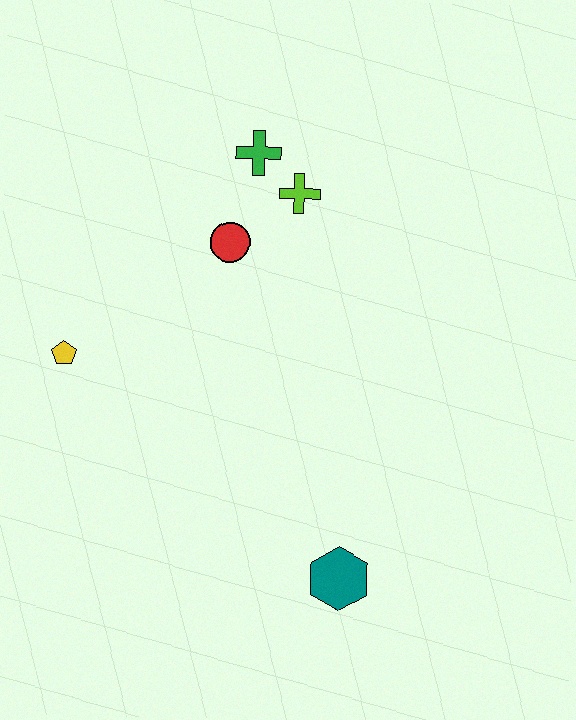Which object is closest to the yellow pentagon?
The red circle is closest to the yellow pentagon.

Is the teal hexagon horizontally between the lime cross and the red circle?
No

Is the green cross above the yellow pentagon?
Yes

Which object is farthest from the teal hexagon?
The green cross is farthest from the teal hexagon.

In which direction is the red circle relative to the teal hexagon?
The red circle is above the teal hexagon.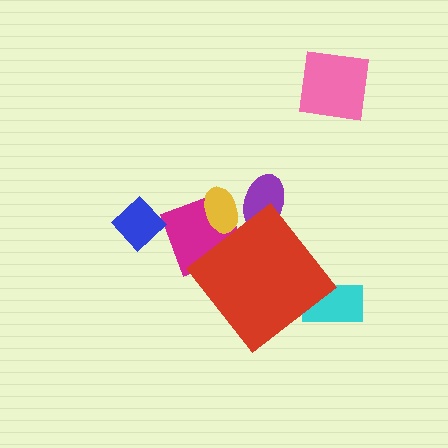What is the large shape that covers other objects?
A red diamond.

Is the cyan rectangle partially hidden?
Yes, the cyan rectangle is partially hidden behind the red diamond.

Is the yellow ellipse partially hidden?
Yes, the yellow ellipse is partially hidden behind the red diamond.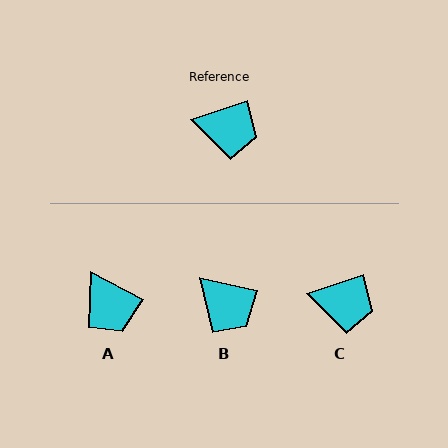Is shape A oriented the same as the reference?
No, it is off by about 47 degrees.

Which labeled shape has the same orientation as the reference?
C.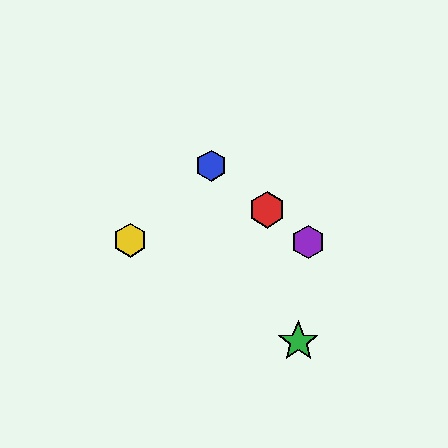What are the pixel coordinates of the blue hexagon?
The blue hexagon is at (211, 166).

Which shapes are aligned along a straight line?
The red hexagon, the blue hexagon, the purple hexagon are aligned along a straight line.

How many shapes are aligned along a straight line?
3 shapes (the red hexagon, the blue hexagon, the purple hexagon) are aligned along a straight line.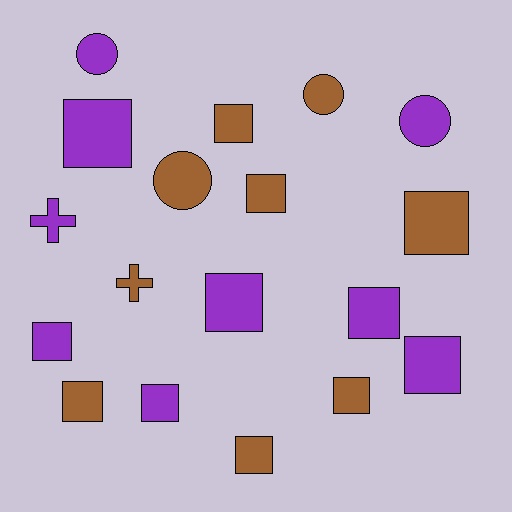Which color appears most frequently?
Purple, with 9 objects.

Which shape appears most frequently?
Square, with 12 objects.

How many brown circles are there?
There are 2 brown circles.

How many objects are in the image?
There are 18 objects.